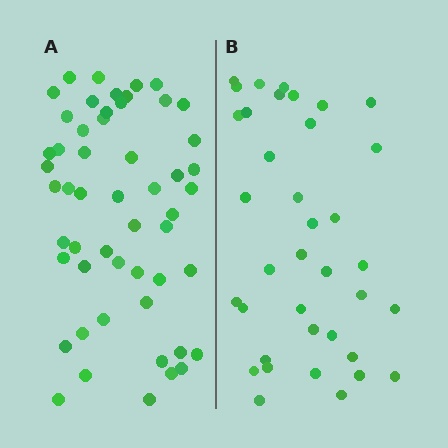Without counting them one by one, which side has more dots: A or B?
Region A (the left region) has more dots.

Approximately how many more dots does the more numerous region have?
Region A has approximately 15 more dots than region B.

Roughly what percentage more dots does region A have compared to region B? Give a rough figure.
About 45% more.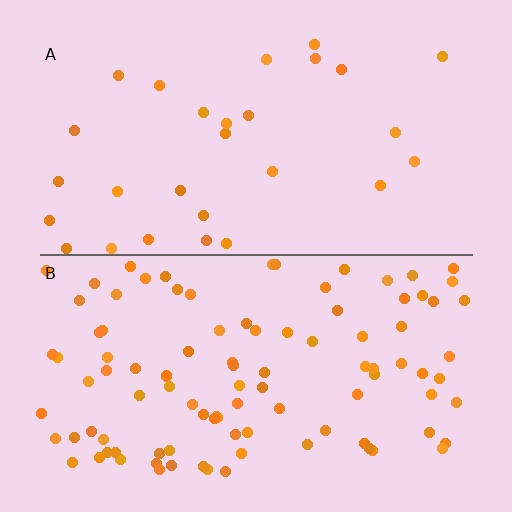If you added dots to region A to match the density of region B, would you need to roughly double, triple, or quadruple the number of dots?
Approximately quadruple.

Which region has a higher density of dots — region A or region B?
B (the bottom).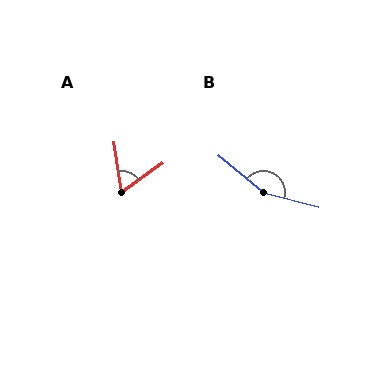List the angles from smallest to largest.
A (63°), B (155°).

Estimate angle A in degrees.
Approximately 63 degrees.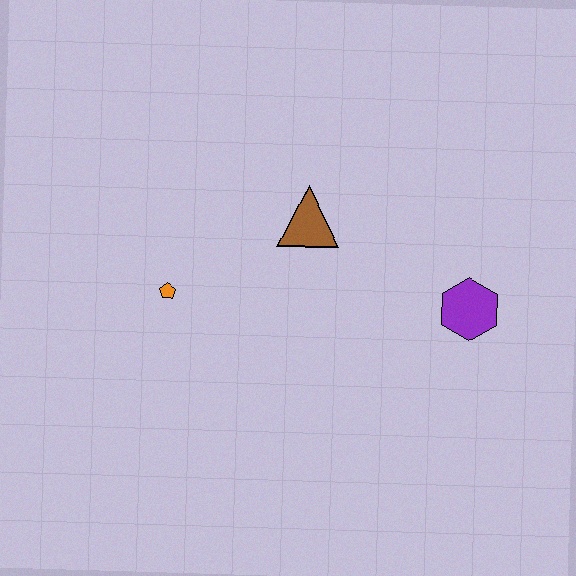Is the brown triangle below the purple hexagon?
No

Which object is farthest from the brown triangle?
The purple hexagon is farthest from the brown triangle.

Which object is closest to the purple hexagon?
The brown triangle is closest to the purple hexagon.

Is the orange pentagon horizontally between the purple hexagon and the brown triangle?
No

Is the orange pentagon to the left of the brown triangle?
Yes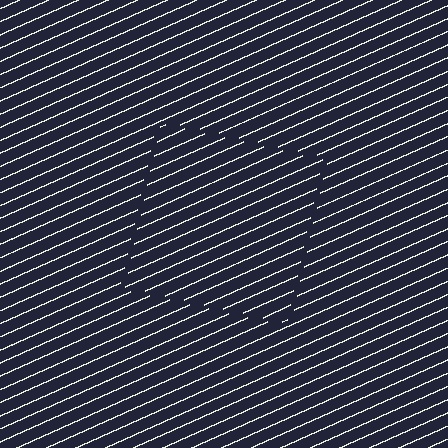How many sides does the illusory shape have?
4 sides — the line-ends trace a square.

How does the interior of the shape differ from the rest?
The interior of the shape contains the same grating, shifted by half a period — the contour is defined by the phase discontinuity where line-ends from the inner and outer gratings abut.